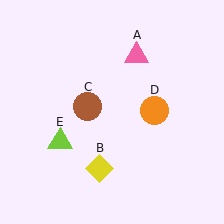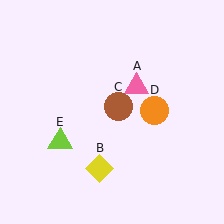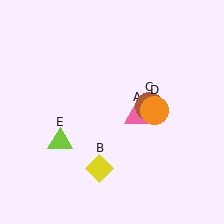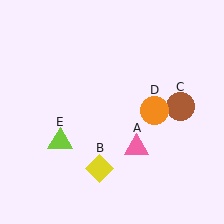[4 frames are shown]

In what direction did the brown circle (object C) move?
The brown circle (object C) moved right.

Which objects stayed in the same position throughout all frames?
Yellow diamond (object B) and orange circle (object D) and lime triangle (object E) remained stationary.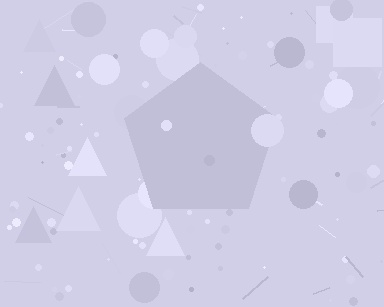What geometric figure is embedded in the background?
A pentagon is embedded in the background.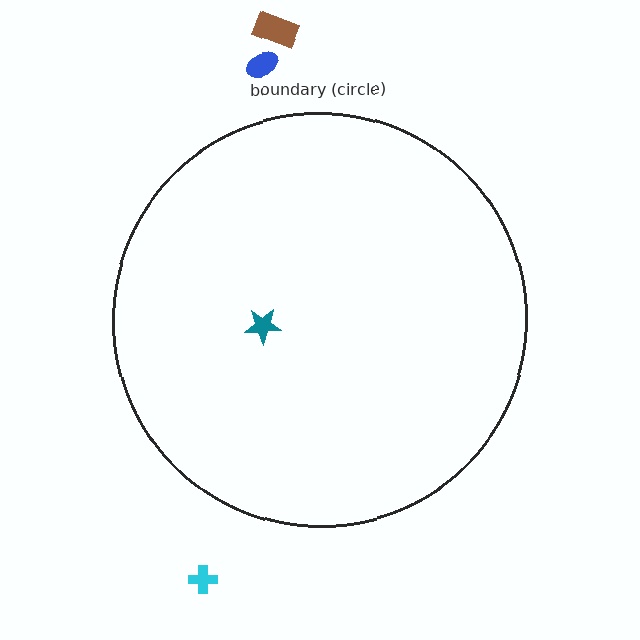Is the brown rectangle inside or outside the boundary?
Outside.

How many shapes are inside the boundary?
1 inside, 3 outside.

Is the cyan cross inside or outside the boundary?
Outside.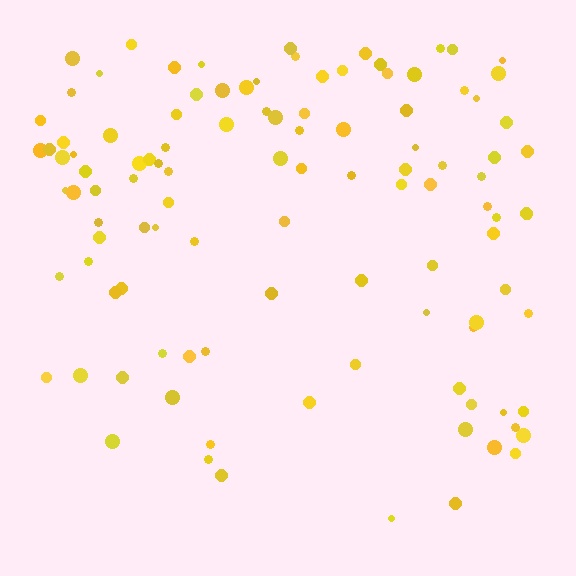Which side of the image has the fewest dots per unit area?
The bottom.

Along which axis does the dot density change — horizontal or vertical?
Vertical.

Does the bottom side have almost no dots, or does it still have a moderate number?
Still a moderate number, just noticeably fewer than the top.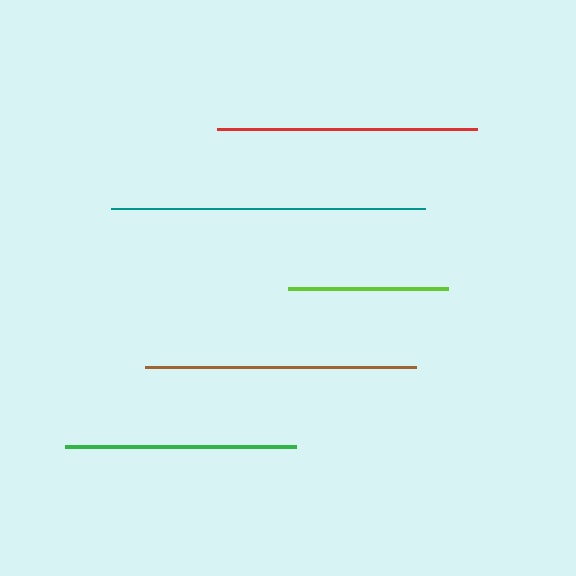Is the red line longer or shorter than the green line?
The red line is longer than the green line.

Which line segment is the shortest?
The lime line is the shortest at approximately 160 pixels.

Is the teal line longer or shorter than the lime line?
The teal line is longer than the lime line.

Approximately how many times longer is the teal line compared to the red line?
The teal line is approximately 1.2 times the length of the red line.